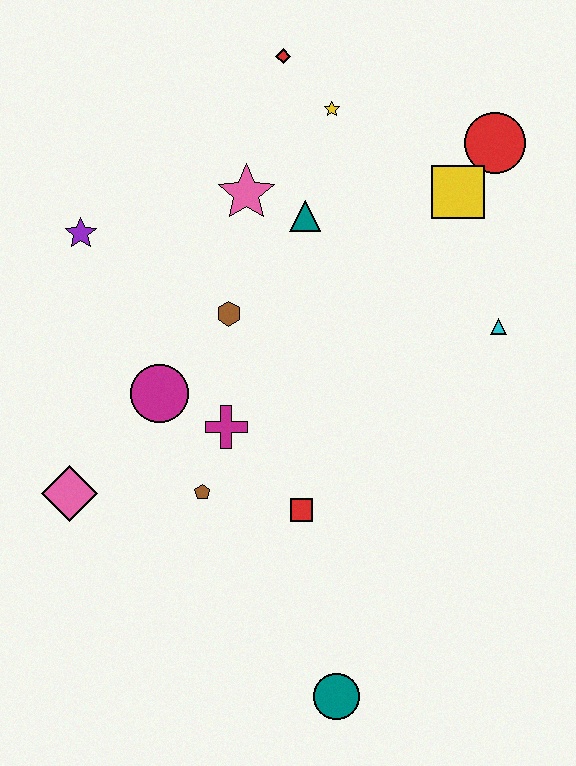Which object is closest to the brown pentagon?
The magenta cross is closest to the brown pentagon.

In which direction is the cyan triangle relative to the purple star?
The cyan triangle is to the right of the purple star.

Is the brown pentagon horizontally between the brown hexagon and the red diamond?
No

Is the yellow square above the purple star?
Yes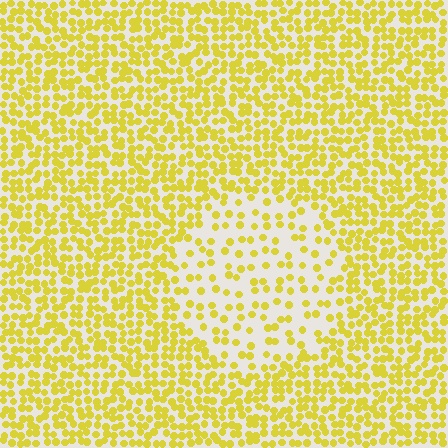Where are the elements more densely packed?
The elements are more densely packed outside the circle boundary.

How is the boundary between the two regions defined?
The boundary is defined by a change in element density (approximately 2.4x ratio). All elements are the same color, size, and shape.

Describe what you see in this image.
The image contains small yellow elements arranged at two different densities. A circle-shaped region is visible where the elements are less densely packed than the surrounding area.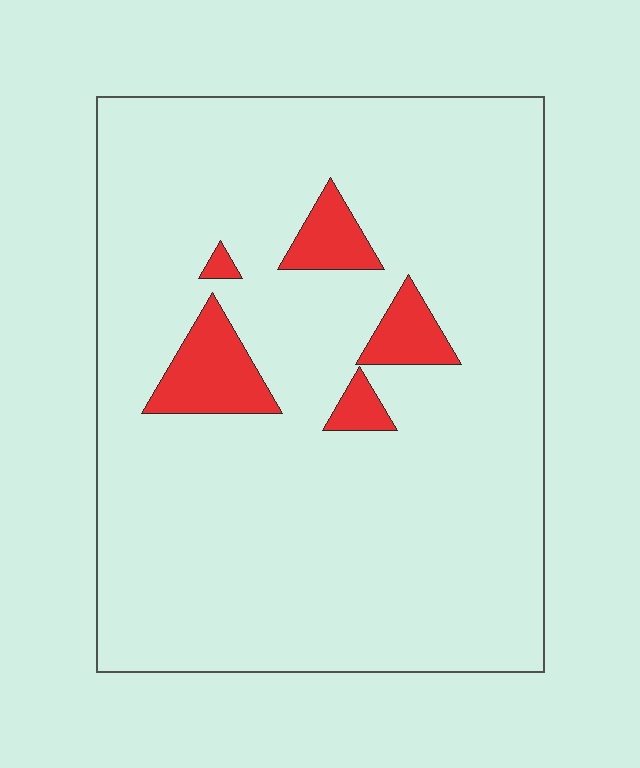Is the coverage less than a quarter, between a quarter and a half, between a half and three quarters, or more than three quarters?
Less than a quarter.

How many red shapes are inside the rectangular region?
5.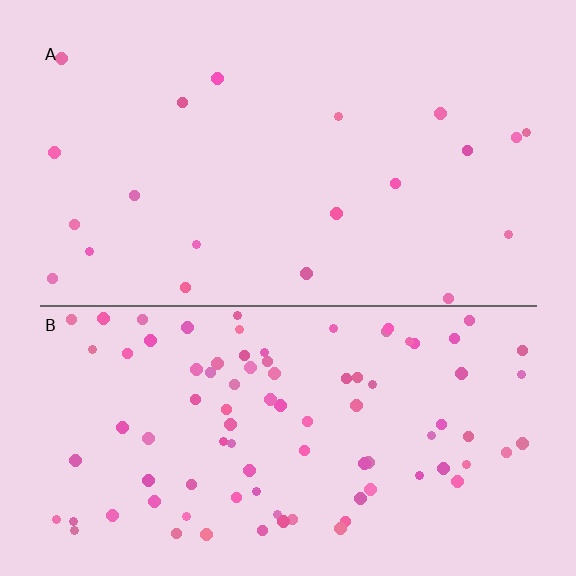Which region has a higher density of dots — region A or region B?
B (the bottom).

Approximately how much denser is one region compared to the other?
Approximately 4.4× — region B over region A.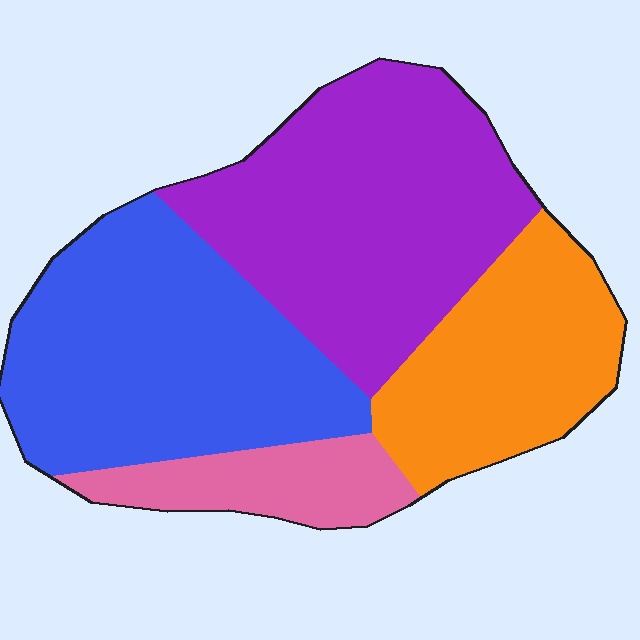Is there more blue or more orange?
Blue.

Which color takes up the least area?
Pink, at roughly 10%.